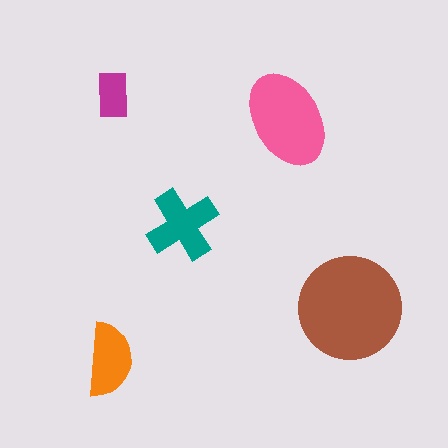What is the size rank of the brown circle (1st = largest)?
1st.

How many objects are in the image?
There are 5 objects in the image.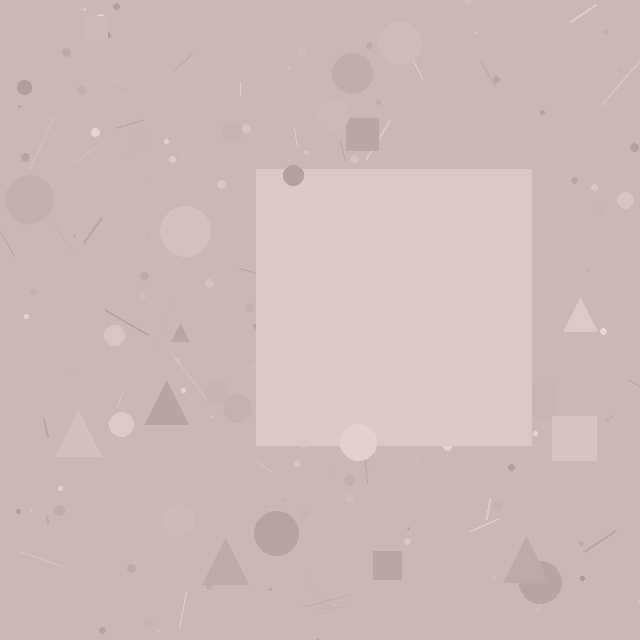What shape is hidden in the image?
A square is hidden in the image.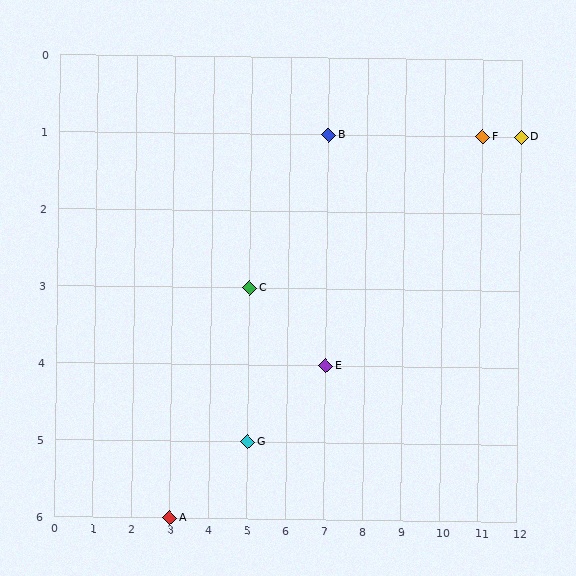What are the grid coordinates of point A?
Point A is at grid coordinates (3, 6).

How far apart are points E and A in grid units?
Points E and A are 4 columns and 2 rows apart (about 4.5 grid units diagonally).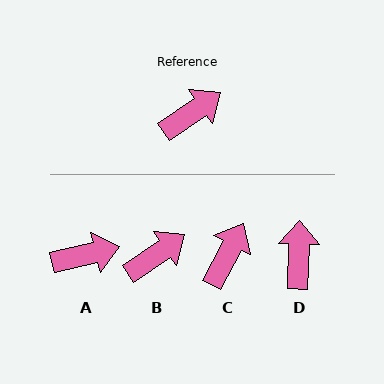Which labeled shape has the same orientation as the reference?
B.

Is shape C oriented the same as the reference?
No, it is off by about 28 degrees.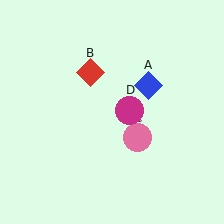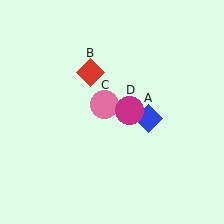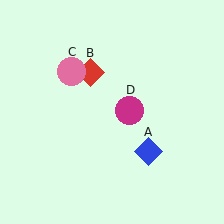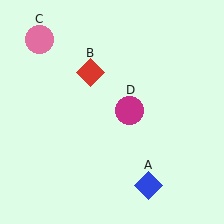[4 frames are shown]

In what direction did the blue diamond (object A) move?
The blue diamond (object A) moved down.